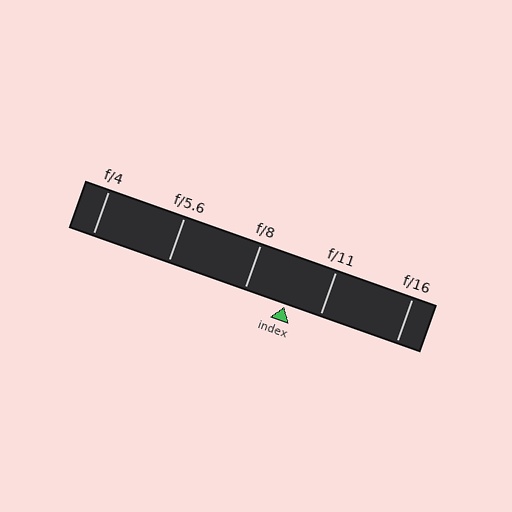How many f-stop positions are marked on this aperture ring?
There are 5 f-stop positions marked.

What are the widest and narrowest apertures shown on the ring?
The widest aperture shown is f/4 and the narrowest is f/16.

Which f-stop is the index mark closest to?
The index mark is closest to f/11.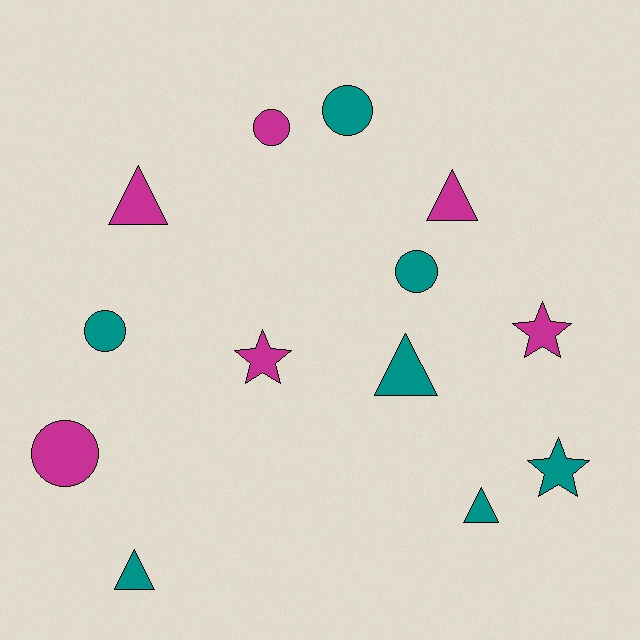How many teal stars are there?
There is 1 teal star.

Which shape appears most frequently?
Circle, with 5 objects.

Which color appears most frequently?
Teal, with 7 objects.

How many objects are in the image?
There are 13 objects.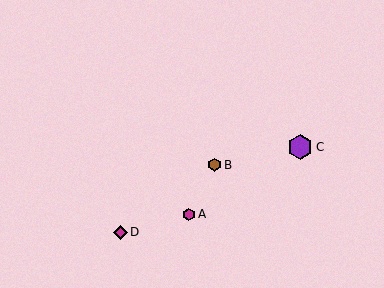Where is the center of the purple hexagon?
The center of the purple hexagon is at (300, 147).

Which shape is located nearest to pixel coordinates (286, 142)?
The purple hexagon (labeled C) at (300, 147) is nearest to that location.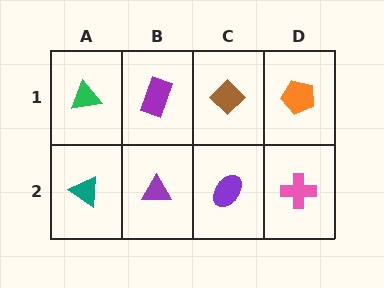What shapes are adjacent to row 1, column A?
A teal triangle (row 2, column A), a purple rectangle (row 1, column B).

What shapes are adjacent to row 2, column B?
A purple rectangle (row 1, column B), a teal triangle (row 2, column A), a purple ellipse (row 2, column C).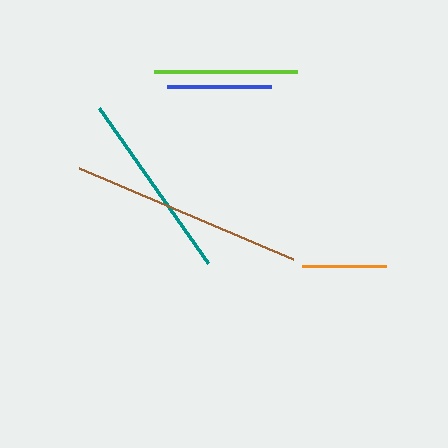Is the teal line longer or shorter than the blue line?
The teal line is longer than the blue line.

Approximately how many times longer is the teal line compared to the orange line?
The teal line is approximately 2.3 times the length of the orange line.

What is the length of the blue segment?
The blue segment is approximately 105 pixels long.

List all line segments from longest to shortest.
From longest to shortest: brown, teal, lime, blue, orange.